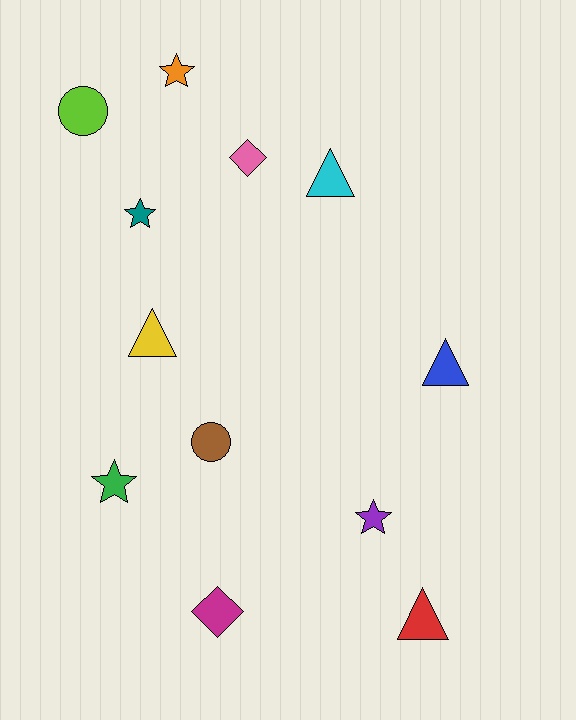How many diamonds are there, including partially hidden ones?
There are 2 diamonds.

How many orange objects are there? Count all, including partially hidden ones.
There is 1 orange object.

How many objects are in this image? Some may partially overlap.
There are 12 objects.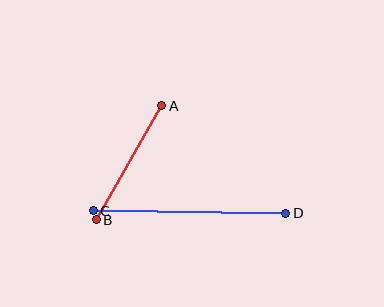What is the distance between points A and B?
The distance is approximately 132 pixels.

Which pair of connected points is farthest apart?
Points C and D are farthest apart.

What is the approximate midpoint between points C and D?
The midpoint is at approximately (189, 212) pixels.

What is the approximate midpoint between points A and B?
The midpoint is at approximately (129, 163) pixels.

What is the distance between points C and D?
The distance is approximately 193 pixels.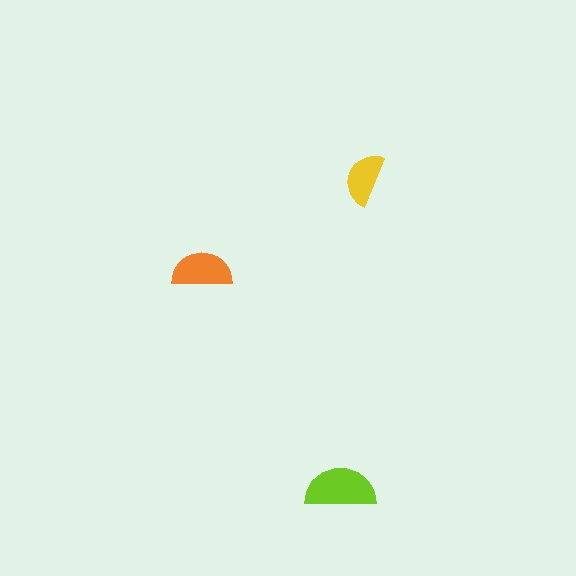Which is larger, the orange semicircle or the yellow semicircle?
The orange one.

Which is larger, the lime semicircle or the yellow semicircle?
The lime one.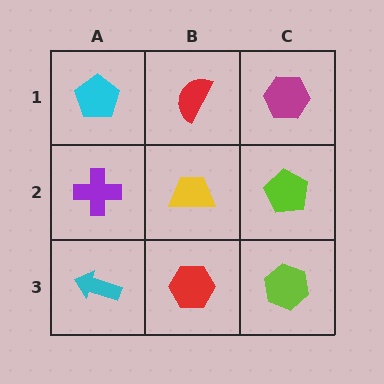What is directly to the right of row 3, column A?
A red hexagon.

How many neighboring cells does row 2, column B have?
4.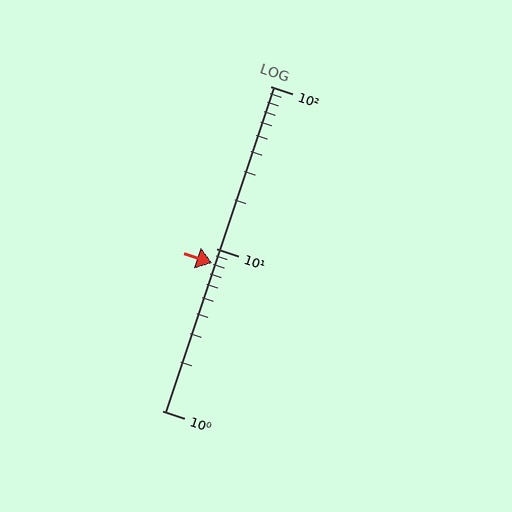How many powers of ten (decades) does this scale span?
The scale spans 2 decades, from 1 to 100.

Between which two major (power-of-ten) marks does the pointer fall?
The pointer is between 1 and 10.